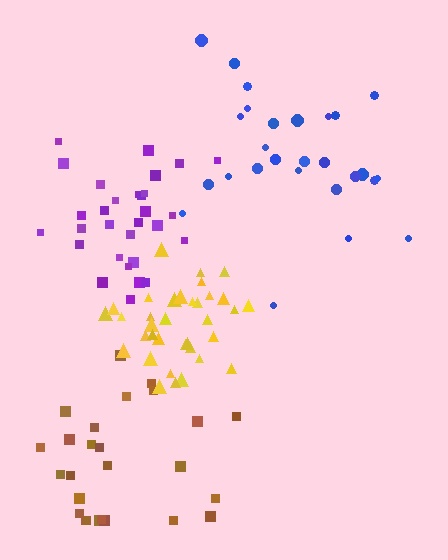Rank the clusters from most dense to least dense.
yellow, purple, brown, blue.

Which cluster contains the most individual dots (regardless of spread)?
Yellow (35).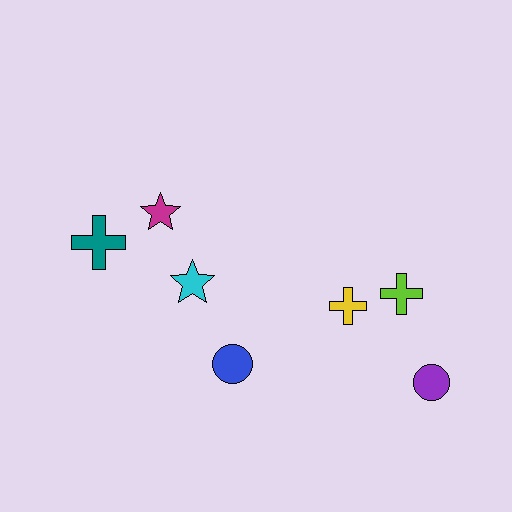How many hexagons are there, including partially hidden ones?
There are no hexagons.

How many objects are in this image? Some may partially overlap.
There are 7 objects.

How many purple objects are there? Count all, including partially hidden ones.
There is 1 purple object.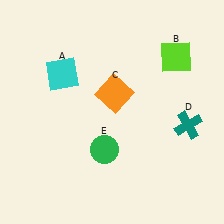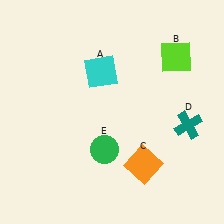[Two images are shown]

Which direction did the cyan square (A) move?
The cyan square (A) moved right.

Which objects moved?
The objects that moved are: the cyan square (A), the orange square (C).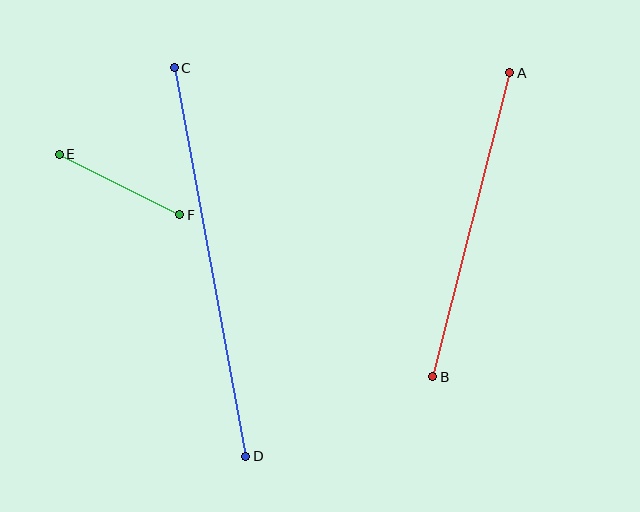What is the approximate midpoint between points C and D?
The midpoint is at approximately (210, 262) pixels.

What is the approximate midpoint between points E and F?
The midpoint is at approximately (120, 184) pixels.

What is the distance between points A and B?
The distance is approximately 314 pixels.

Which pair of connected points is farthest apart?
Points C and D are farthest apart.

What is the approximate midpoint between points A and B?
The midpoint is at approximately (471, 225) pixels.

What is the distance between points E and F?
The distance is approximately 135 pixels.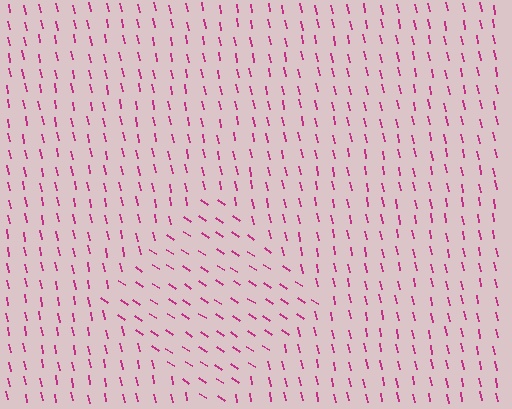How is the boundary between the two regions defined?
The boundary is defined purely by a change in line orientation (approximately 45 degrees difference). All lines are the same color and thickness.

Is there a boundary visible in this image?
Yes, there is a texture boundary formed by a change in line orientation.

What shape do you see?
I see a diamond.